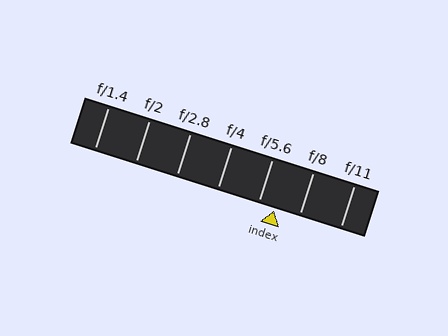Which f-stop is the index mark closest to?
The index mark is closest to f/5.6.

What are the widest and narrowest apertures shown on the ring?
The widest aperture shown is f/1.4 and the narrowest is f/11.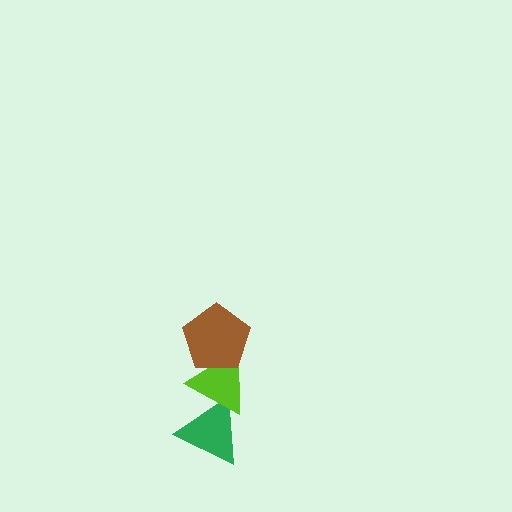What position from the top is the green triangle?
The green triangle is 3rd from the top.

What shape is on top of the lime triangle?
The brown pentagon is on top of the lime triangle.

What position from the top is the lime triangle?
The lime triangle is 2nd from the top.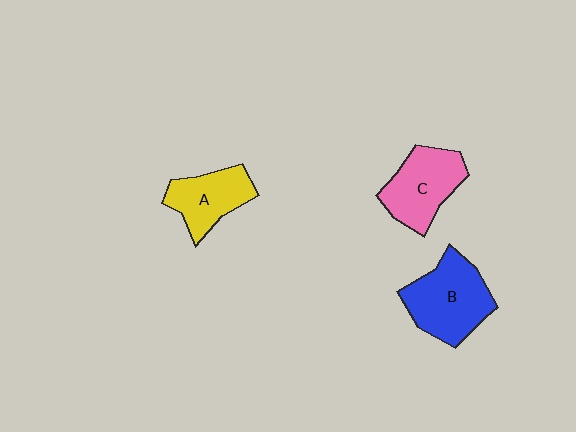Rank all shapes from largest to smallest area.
From largest to smallest: B (blue), C (pink), A (yellow).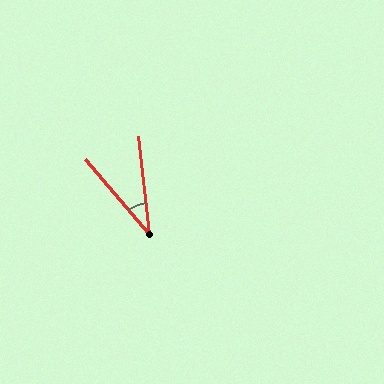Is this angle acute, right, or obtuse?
It is acute.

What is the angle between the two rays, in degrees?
Approximately 34 degrees.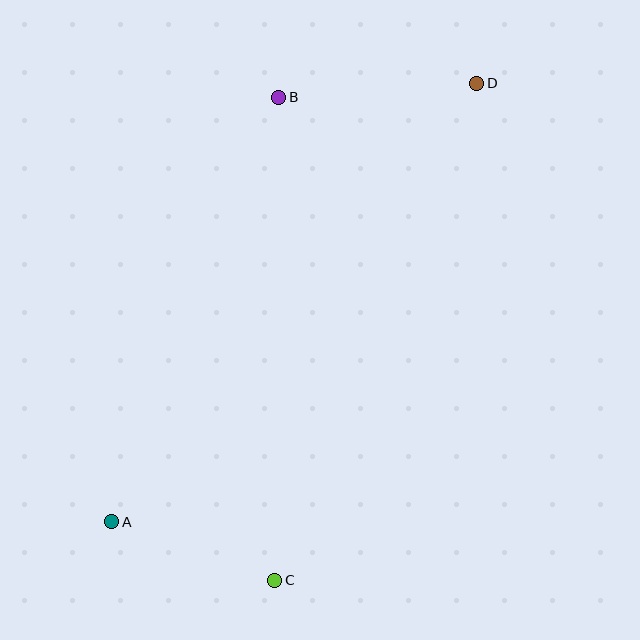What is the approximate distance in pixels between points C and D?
The distance between C and D is approximately 537 pixels.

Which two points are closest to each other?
Points A and C are closest to each other.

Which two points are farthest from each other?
Points A and D are farthest from each other.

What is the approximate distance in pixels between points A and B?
The distance between A and B is approximately 456 pixels.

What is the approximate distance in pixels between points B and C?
The distance between B and C is approximately 483 pixels.